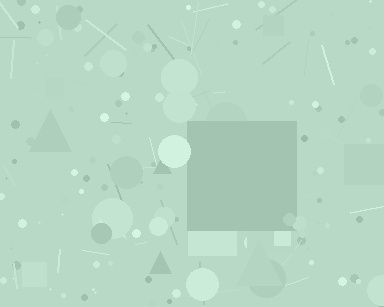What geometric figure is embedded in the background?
A square is embedded in the background.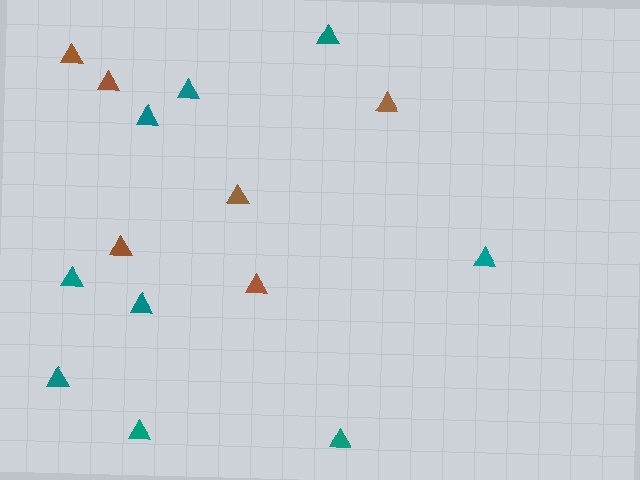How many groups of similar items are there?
There are 2 groups: one group of brown triangles (6) and one group of teal triangles (9).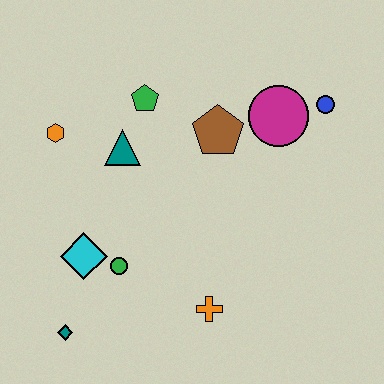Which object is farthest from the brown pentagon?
The teal diamond is farthest from the brown pentagon.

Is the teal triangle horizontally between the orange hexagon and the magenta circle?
Yes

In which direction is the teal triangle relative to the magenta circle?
The teal triangle is to the left of the magenta circle.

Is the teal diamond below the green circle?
Yes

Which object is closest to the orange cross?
The green circle is closest to the orange cross.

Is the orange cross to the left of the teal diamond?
No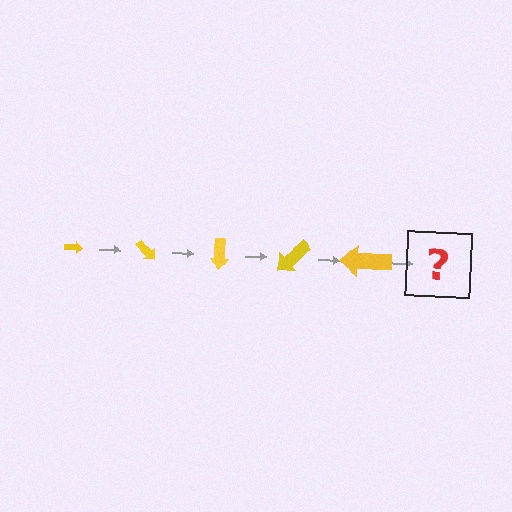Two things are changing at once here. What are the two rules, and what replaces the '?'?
The two rules are that the arrow grows larger each step and it rotates 45 degrees each step. The '?' should be an arrow, larger than the previous one and rotated 225 degrees from the start.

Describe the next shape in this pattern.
It should be an arrow, larger than the previous one and rotated 225 degrees from the start.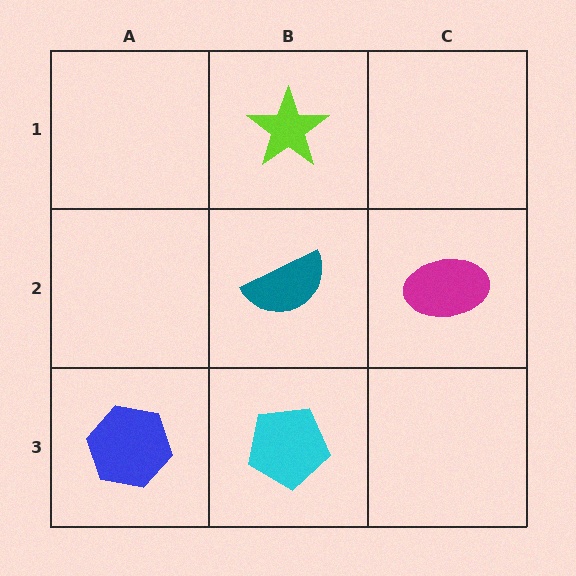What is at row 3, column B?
A cyan pentagon.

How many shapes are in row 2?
2 shapes.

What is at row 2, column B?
A teal semicircle.